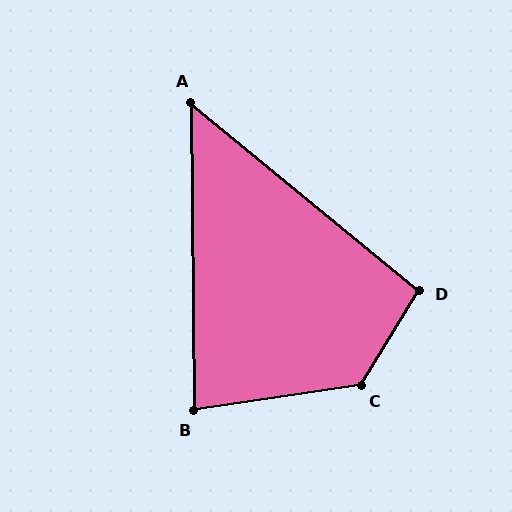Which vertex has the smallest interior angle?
A, at approximately 50 degrees.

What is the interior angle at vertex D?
Approximately 98 degrees (obtuse).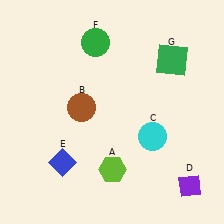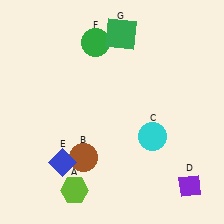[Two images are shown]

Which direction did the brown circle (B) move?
The brown circle (B) moved down.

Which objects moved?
The objects that moved are: the lime hexagon (A), the brown circle (B), the green square (G).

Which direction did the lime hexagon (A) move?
The lime hexagon (A) moved left.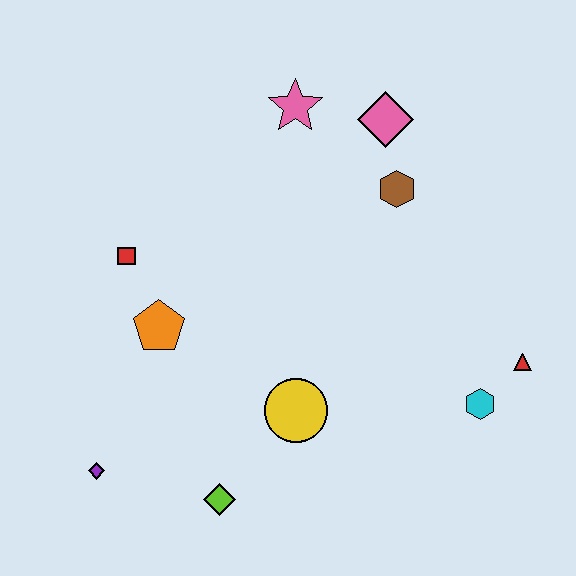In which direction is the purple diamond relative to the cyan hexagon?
The purple diamond is to the left of the cyan hexagon.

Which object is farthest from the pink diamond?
The purple diamond is farthest from the pink diamond.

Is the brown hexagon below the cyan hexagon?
No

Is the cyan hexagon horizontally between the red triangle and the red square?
Yes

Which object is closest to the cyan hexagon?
The red triangle is closest to the cyan hexagon.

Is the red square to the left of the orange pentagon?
Yes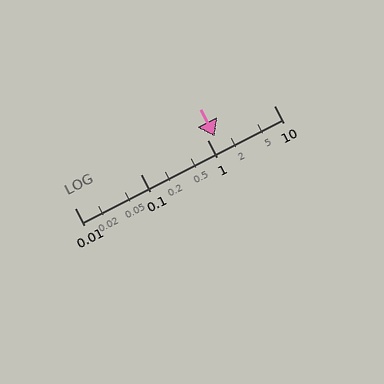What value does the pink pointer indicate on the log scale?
The pointer indicates approximately 1.3.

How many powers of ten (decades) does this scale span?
The scale spans 3 decades, from 0.01 to 10.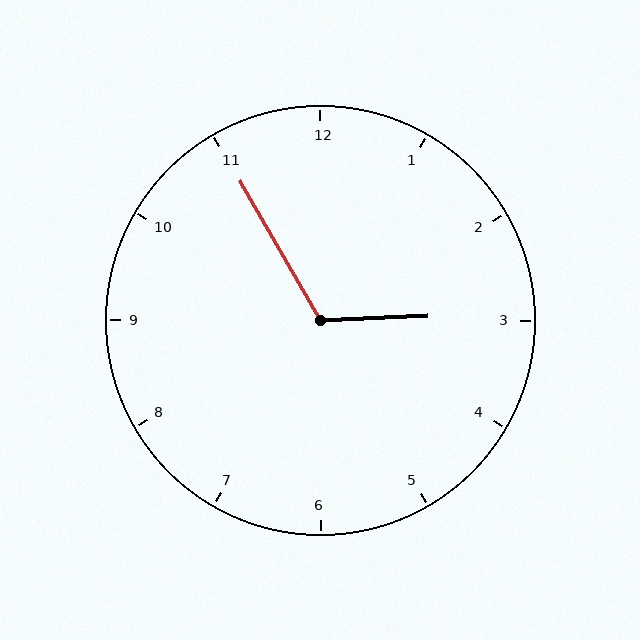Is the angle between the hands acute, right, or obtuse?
It is obtuse.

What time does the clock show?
2:55.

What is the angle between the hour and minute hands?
Approximately 118 degrees.